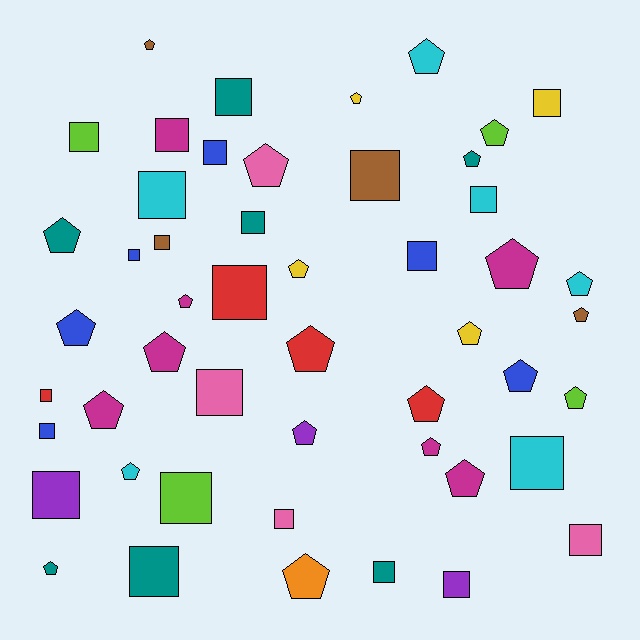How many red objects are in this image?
There are 4 red objects.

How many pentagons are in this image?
There are 26 pentagons.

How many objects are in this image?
There are 50 objects.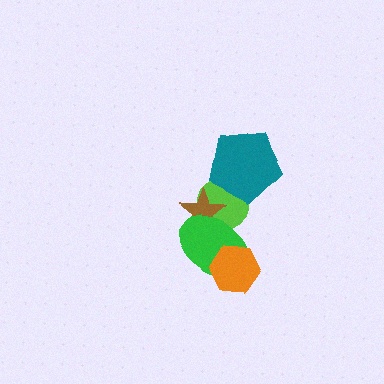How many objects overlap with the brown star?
2 objects overlap with the brown star.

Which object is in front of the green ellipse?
The orange hexagon is in front of the green ellipse.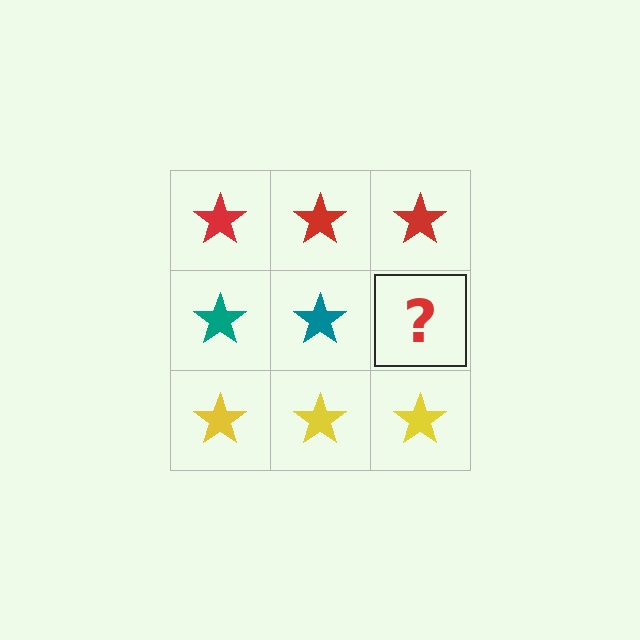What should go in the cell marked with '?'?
The missing cell should contain a teal star.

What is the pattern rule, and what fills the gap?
The rule is that each row has a consistent color. The gap should be filled with a teal star.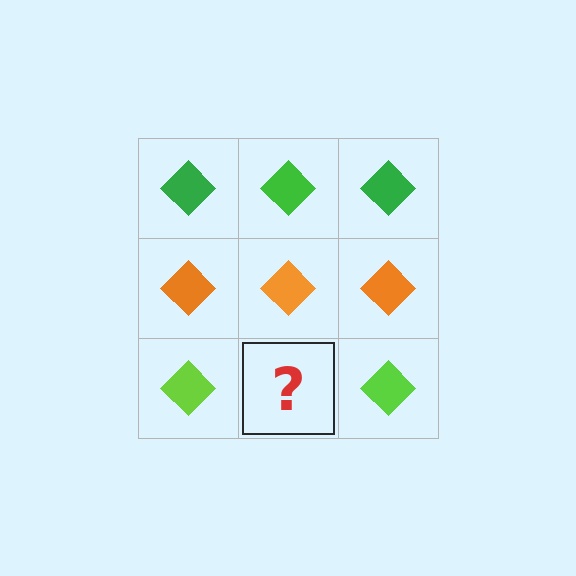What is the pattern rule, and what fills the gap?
The rule is that each row has a consistent color. The gap should be filled with a lime diamond.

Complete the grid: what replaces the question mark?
The question mark should be replaced with a lime diamond.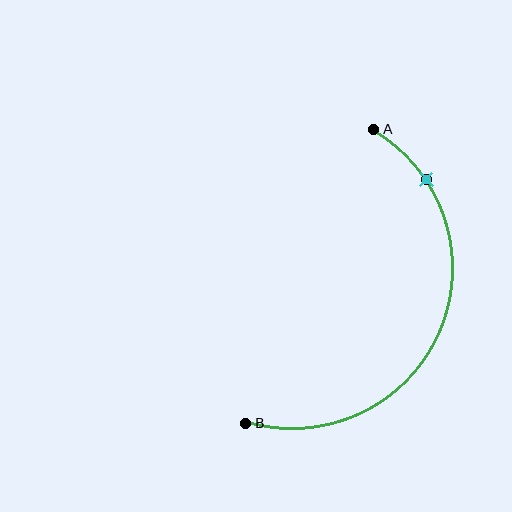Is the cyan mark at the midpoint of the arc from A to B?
No. The cyan mark lies on the arc but is closer to endpoint A. The arc midpoint would be at the point on the curve equidistant along the arc from both A and B.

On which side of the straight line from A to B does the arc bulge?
The arc bulges to the right of the straight line connecting A and B.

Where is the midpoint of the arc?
The arc midpoint is the point on the curve farthest from the straight line joining A and B. It sits to the right of that line.